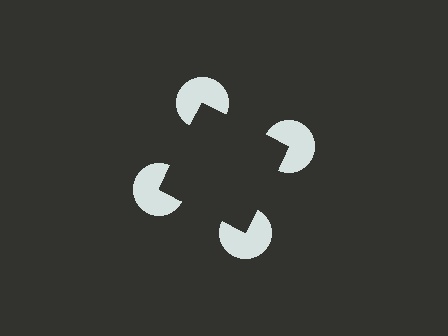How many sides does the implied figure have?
4 sides.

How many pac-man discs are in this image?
There are 4 — one at each vertex of the illusory square.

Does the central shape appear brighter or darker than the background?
It typically appears slightly darker than the background, even though no actual brightness change is drawn.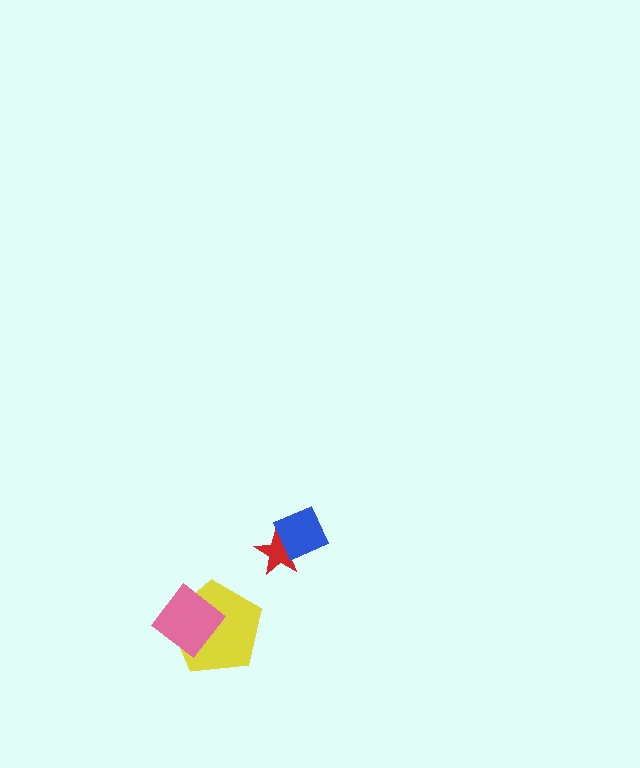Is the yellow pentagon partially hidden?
Yes, it is partially covered by another shape.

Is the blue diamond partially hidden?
No, no other shape covers it.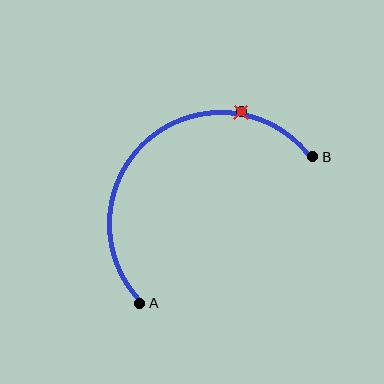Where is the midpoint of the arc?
The arc midpoint is the point on the curve farthest from the straight line joining A and B. It sits above and to the left of that line.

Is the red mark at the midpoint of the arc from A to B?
No. The red mark lies on the arc but is closer to endpoint B. The arc midpoint would be at the point on the curve equidistant along the arc from both A and B.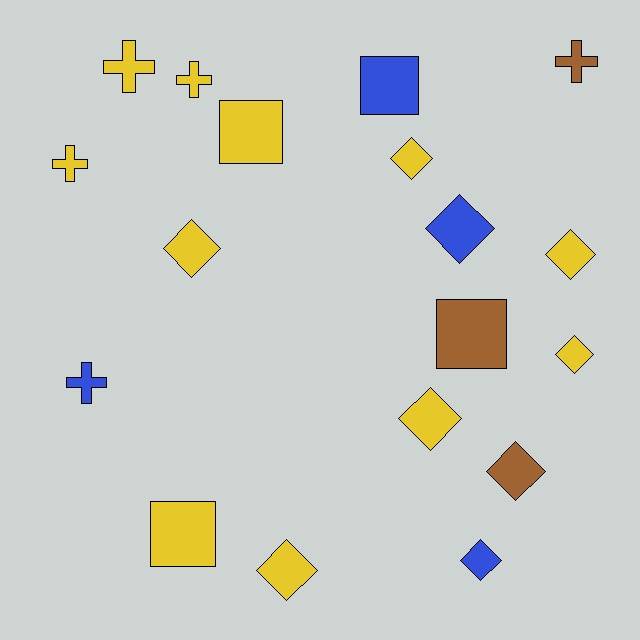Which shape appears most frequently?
Diamond, with 9 objects.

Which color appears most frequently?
Yellow, with 11 objects.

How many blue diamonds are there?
There are 2 blue diamonds.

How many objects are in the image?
There are 18 objects.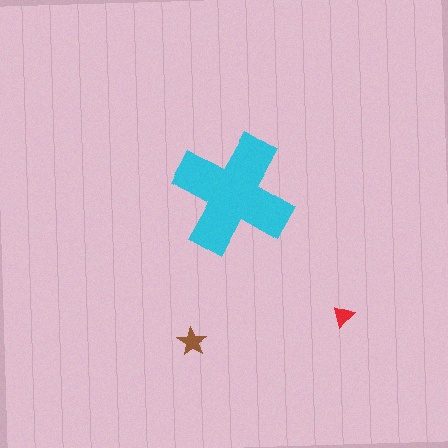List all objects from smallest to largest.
The red triangle, the brown star, the cyan cross.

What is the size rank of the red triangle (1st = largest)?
3rd.